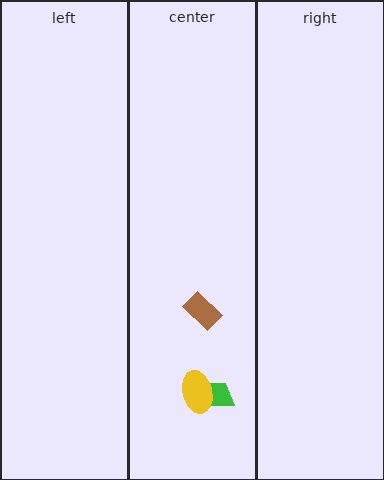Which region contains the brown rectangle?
The center region.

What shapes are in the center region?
The green trapezoid, the yellow ellipse, the brown rectangle.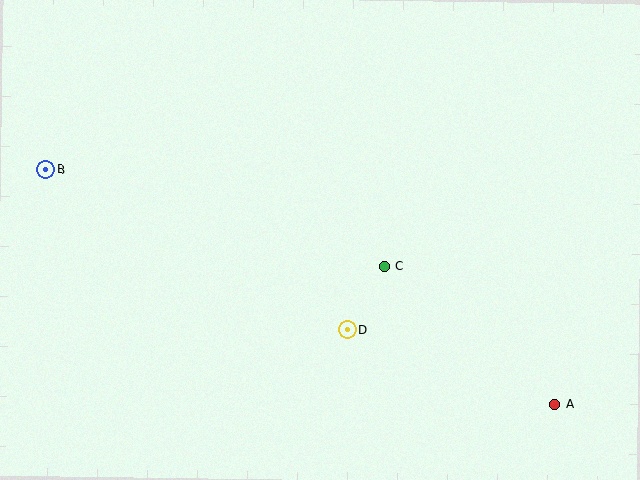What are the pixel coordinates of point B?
Point B is at (45, 169).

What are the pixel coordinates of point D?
Point D is at (347, 330).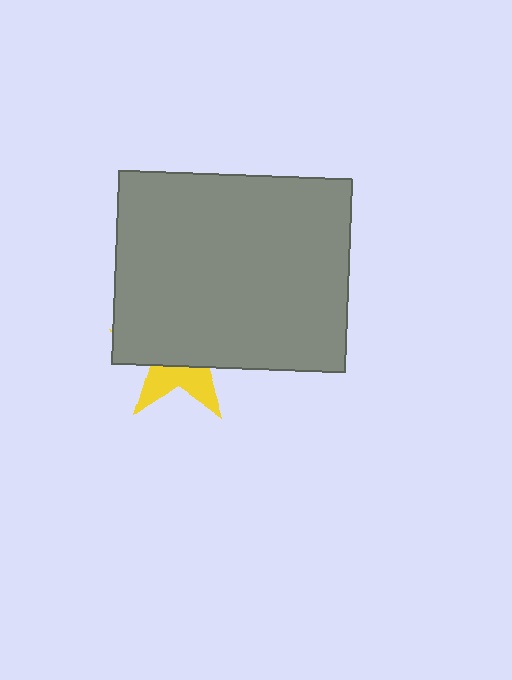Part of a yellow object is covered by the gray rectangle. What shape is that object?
It is a star.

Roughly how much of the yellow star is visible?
A small part of it is visible (roughly 35%).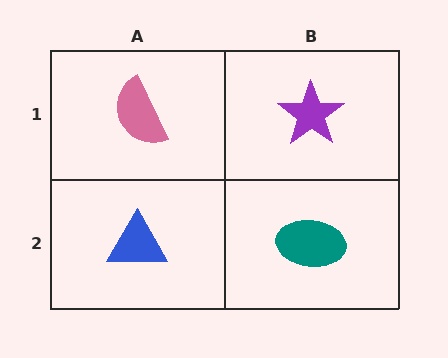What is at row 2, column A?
A blue triangle.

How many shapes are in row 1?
2 shapes.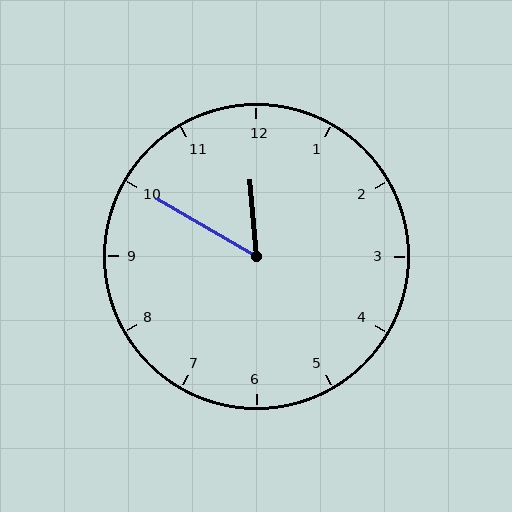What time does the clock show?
11:50.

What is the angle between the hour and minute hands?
Approximately 55 degrees.